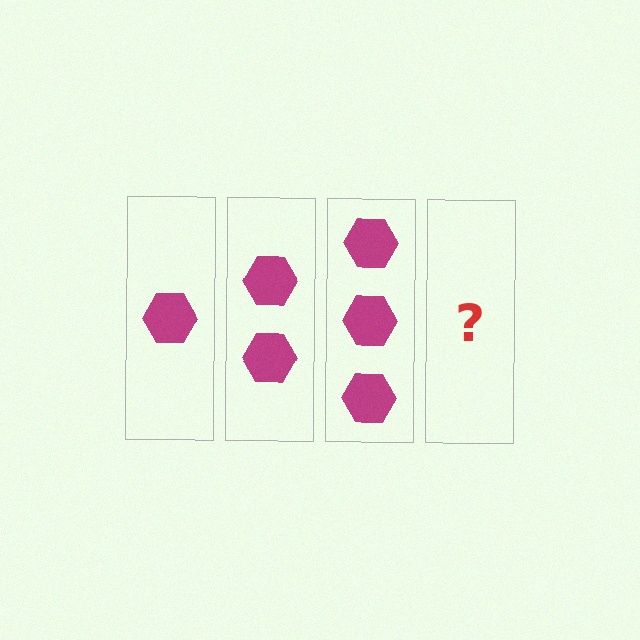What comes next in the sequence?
The next element should be 4 hexagons.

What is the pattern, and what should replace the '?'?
The pattern is that each step adds one more hexagon. The '?' should be 4 hexagons.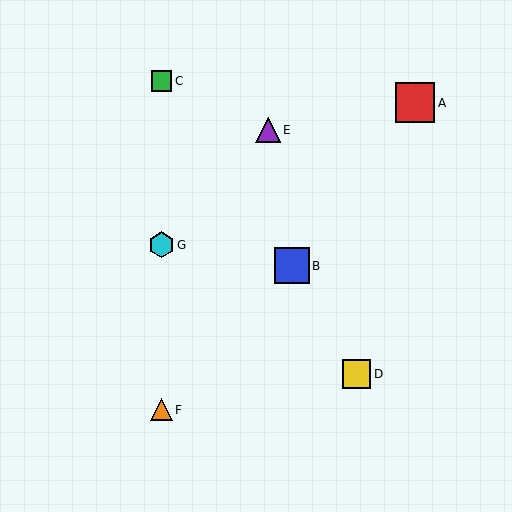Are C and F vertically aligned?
Yes, both are at x≈161.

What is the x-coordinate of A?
Object A is at x≈415.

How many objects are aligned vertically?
3 objects (C, F, G) are aligned vertically.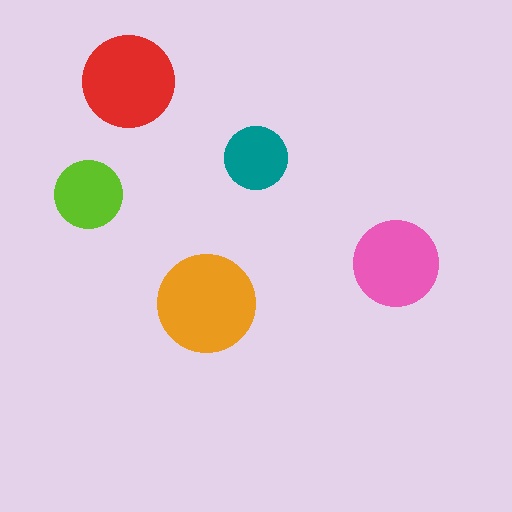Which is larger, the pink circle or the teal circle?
The pink one.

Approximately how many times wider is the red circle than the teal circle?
About 1.5 times wider.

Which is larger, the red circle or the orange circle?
The orange one.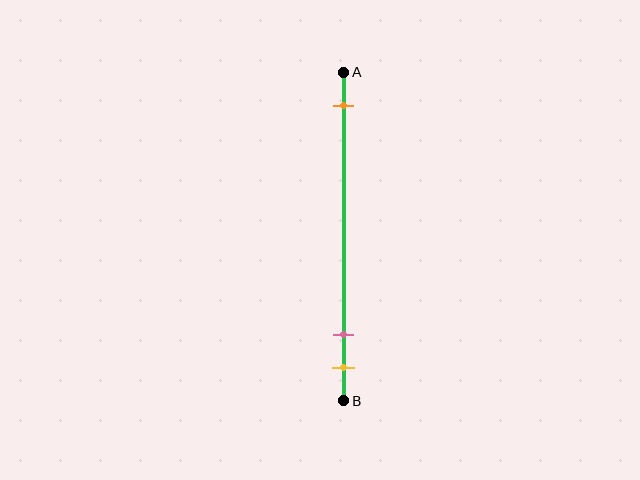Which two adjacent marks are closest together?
The pink and yellow marks are the closest adjacent pair.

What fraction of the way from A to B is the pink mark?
The pink mark is approximately 80% (0.8) of the way from A to B.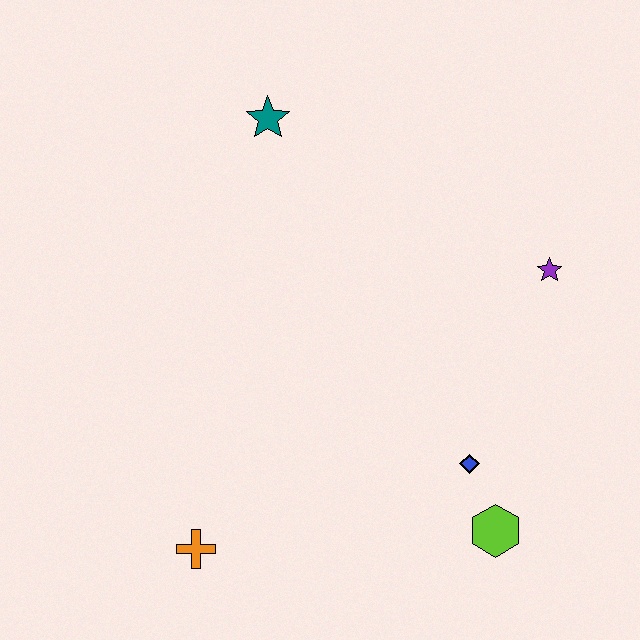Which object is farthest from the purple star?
The orange cross is farthest from the purple star.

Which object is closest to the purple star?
The blue diamond is closest to the purple star.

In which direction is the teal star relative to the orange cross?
The teal star is above the orange cross.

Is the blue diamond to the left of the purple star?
Yes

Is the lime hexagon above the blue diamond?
No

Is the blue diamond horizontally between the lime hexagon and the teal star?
Yes